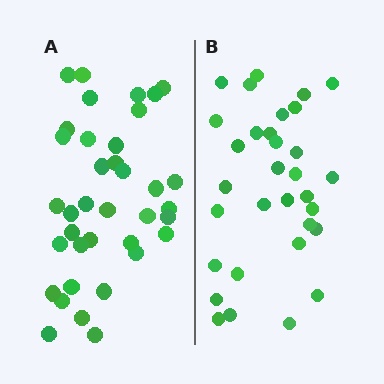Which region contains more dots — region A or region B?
Region A (the left region) has more dots.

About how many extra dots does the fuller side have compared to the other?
Region A has about 5 more dots than region B.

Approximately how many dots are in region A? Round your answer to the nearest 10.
About 40 dots. (The exact count is 37, which rounds to 40.)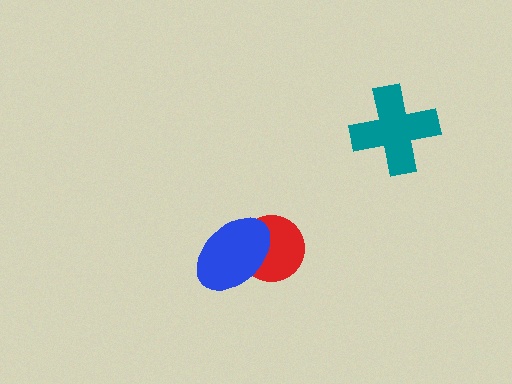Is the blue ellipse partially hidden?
No, no other shape covers it.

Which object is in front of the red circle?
The blue ellipse is in front of the red circle.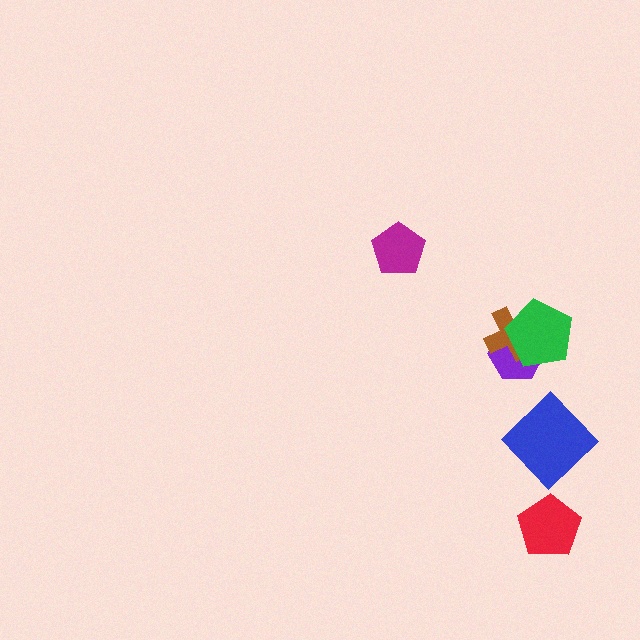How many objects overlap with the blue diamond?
0 objects overlap with the blue diamond.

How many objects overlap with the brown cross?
2 objects overlap with the brown cross.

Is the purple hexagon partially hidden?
Yes, it is partially covered by another shape.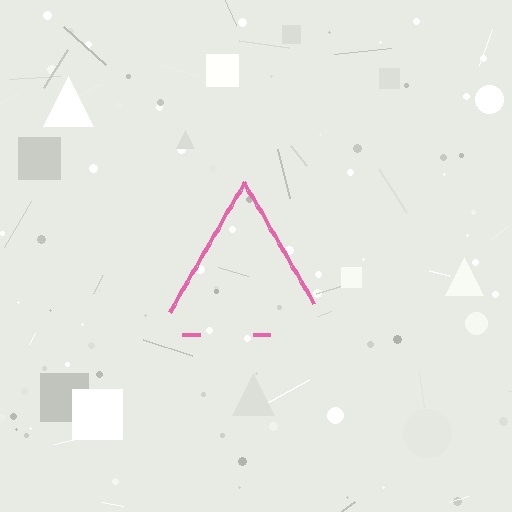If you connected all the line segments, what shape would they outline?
They would outline a triangle.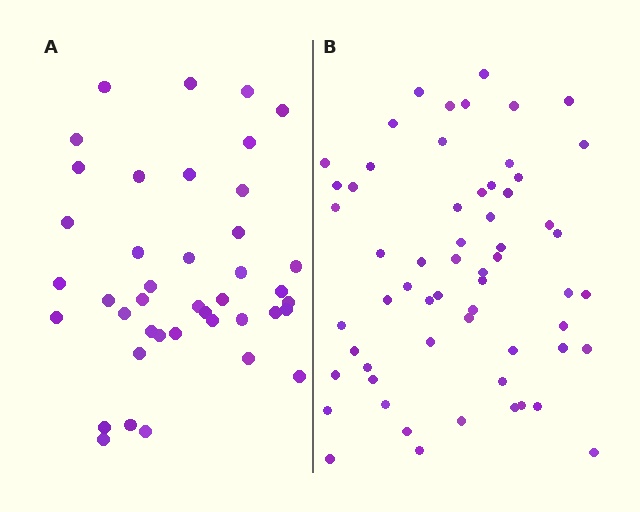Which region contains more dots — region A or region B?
Region B (the right region) has more dots.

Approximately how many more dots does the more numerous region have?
Region B has approximately 20 more dots than region A.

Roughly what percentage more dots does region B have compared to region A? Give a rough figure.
About 45% more.